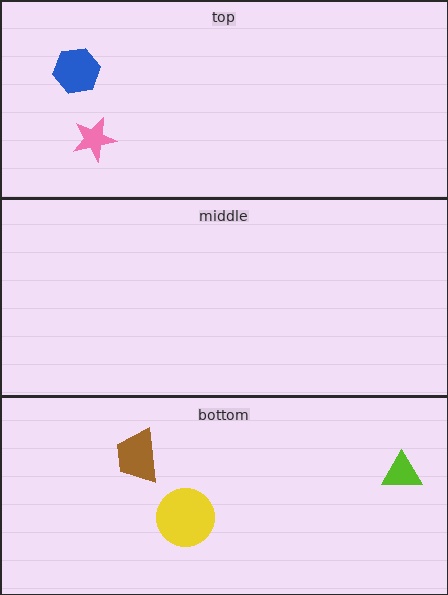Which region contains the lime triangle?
The bottom region.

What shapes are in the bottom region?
The brown trapezoid, the yellow circle, the lime triangle.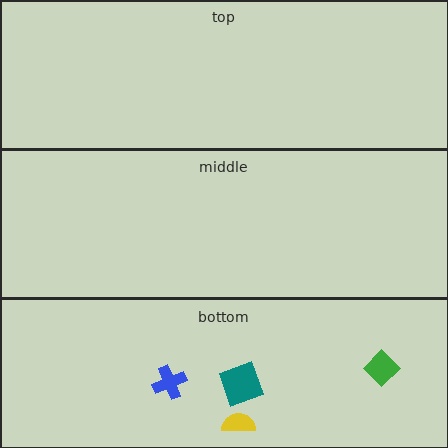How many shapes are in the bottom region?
4.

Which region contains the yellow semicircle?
The bottom region.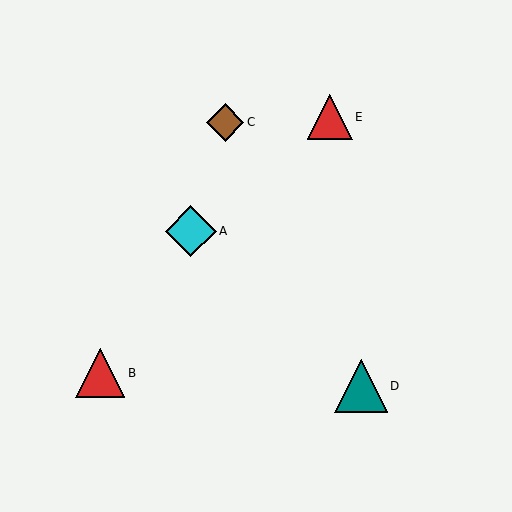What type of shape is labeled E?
Shape E is a red triangle.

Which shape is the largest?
The teal triangle (labeled D) is the largest.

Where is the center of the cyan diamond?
The center of the cyan diamond is at (191, 231).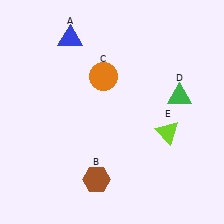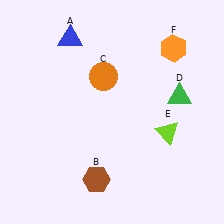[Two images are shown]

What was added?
An orange hexagon (F) was added in Image 2.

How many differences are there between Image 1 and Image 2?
There is 1 difference between the two images.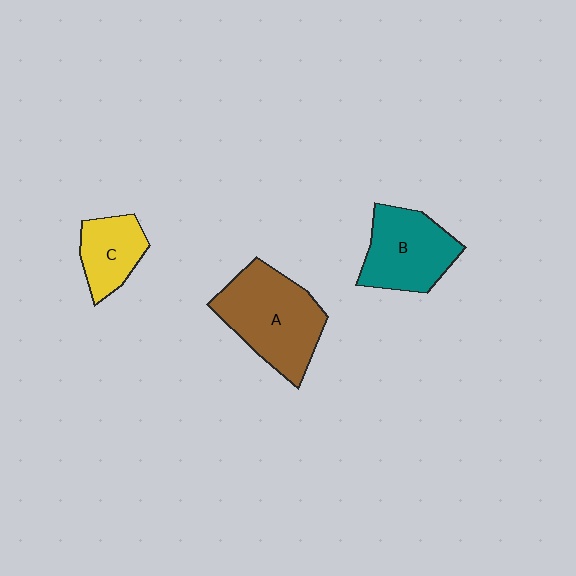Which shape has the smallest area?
Shape C (yellow).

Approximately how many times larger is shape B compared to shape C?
Approximately 1.5 times.